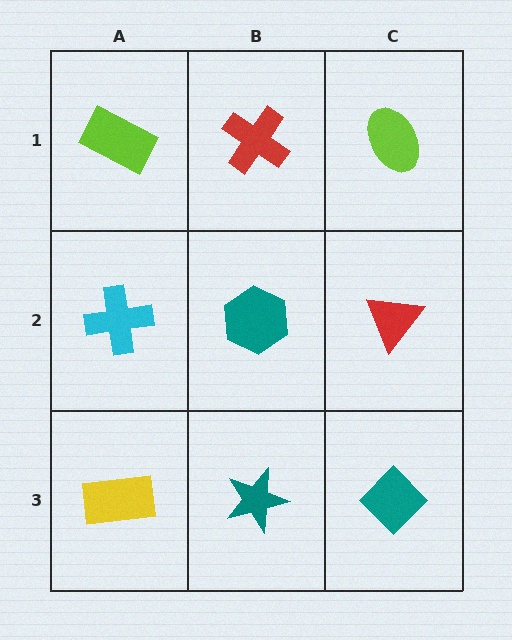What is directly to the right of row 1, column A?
A red cross.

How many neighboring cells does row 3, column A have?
2.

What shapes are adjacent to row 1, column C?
A red triangle (row 2, column C), a red cross (row 1, column B).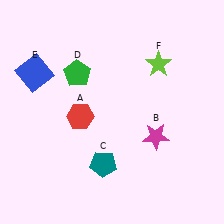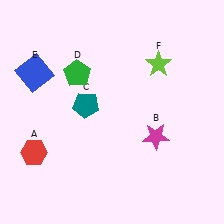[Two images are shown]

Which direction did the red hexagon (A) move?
The red hexagon (A) moved left.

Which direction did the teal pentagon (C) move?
The teal pentagon (C) moved up.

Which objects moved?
The objects that moved are: the red hexagon (A), the teal pentagon (C).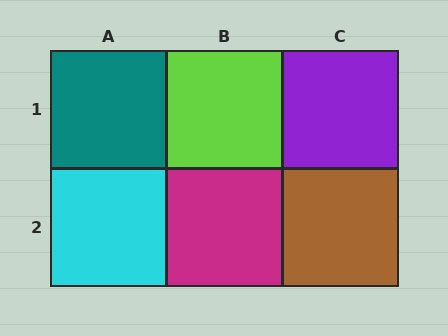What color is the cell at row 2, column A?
Cyan.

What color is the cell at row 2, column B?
Magenta.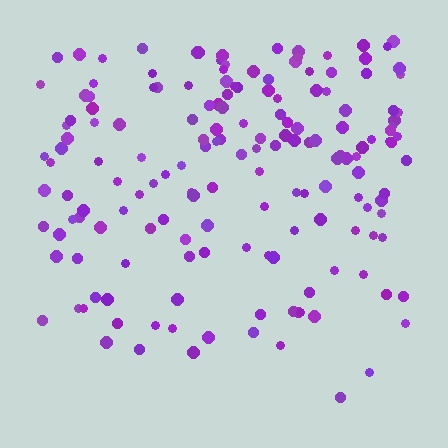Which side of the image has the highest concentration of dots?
The top.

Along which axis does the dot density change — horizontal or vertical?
Vertical.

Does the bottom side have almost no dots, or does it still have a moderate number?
Still a moderate number, just noticeably fewer than the top.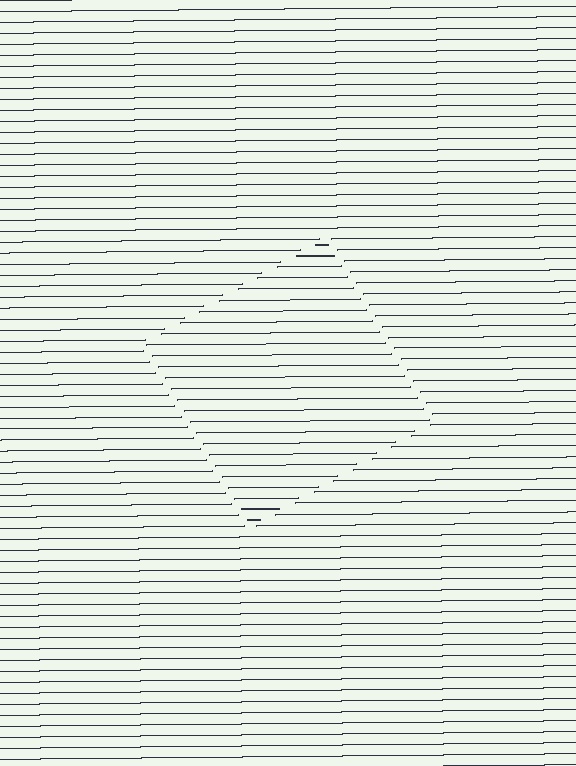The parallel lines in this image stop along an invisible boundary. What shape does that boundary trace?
An illusory square. The interior of the shape contains the same grating, shifted by half a period — the contour is defined by the phase discontinuity where line-ends from the inner and outer gratings abut.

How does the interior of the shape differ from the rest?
The interior of the shape contains the same grating, shifted by half a period — the contour is defined by the phase discontinuity where line-ends from the inner and outer gratings abut.